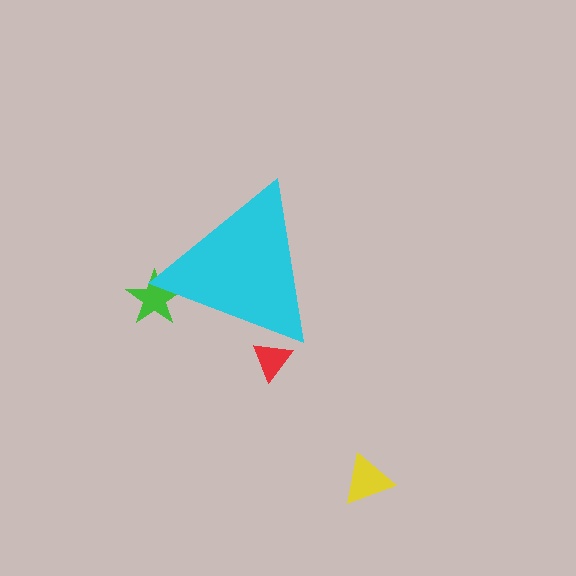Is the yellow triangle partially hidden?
No, the yellow triangle is fully visible.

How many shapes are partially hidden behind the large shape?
2 shapes are partially hidden.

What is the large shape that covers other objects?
A cyan triangle.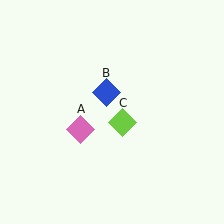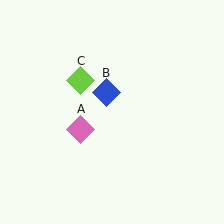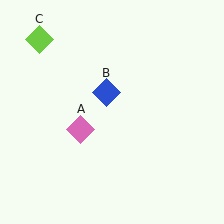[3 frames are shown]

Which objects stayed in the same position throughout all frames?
Pink diamond (object A) and blue diamond (object B) remained stationary.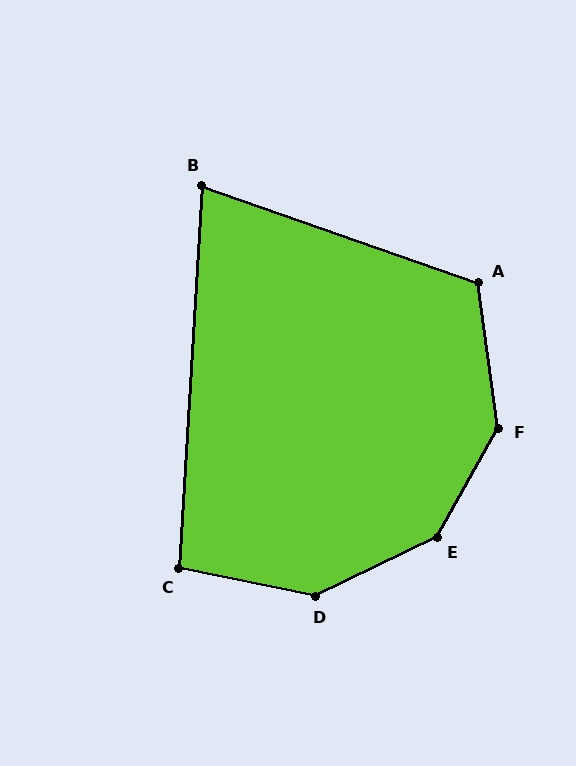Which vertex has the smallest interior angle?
B, at approximately 74 degrees.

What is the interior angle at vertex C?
Approximately 98 degrees (obtuse).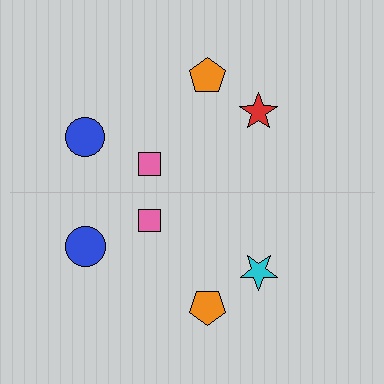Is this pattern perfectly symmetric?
No, the pattern is not perfectly symmetric. The cyan star on the bottom side breaks the symmetry — its mirror counterpart is red.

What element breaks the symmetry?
The cyan star on the bottom side breaks the symmetry — its mirror counterpart is red.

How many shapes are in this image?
There are 8 shapes in this image.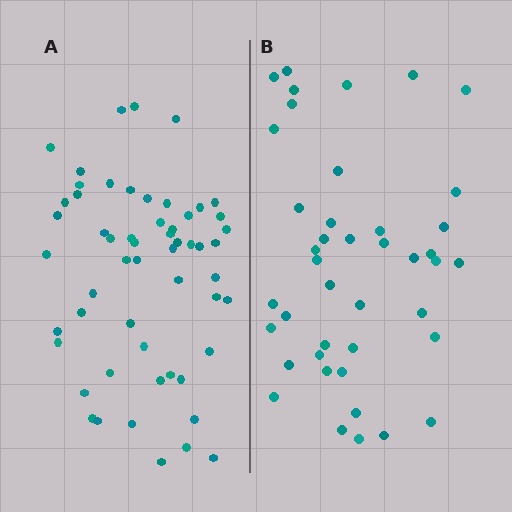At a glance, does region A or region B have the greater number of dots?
Region A (the left region) has more dots.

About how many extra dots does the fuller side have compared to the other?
Region A has approximately 15 more dots than region B.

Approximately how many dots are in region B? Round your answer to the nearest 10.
About 40 dots. (The exact count is 42, which rounds to 40.)